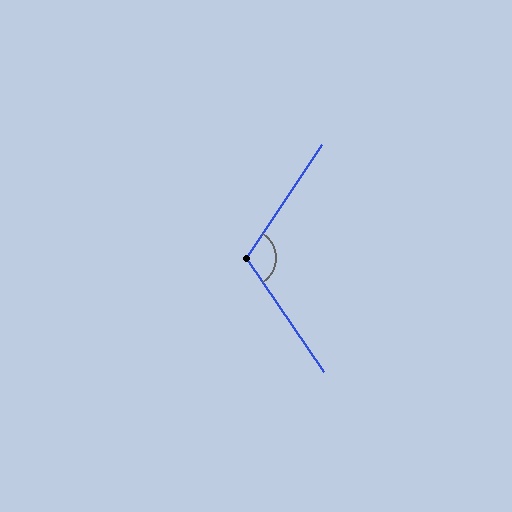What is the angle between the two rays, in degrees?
Approximately 112 degrees.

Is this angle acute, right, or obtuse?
It is obtuse.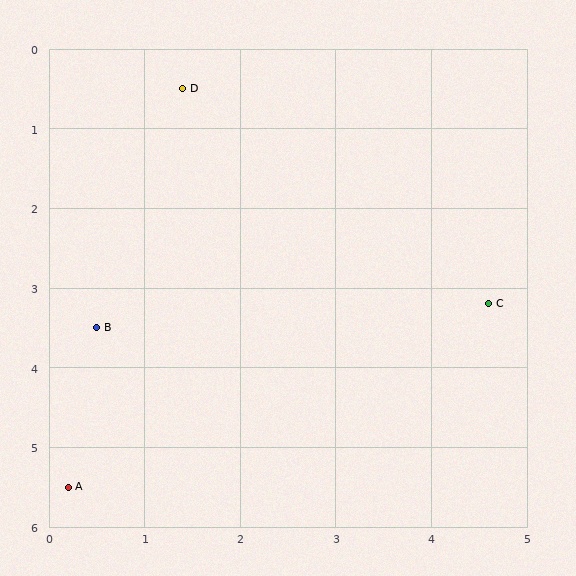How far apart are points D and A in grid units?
Points D and A are about 5.1 grid units apart.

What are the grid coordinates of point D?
Point D is at approximately (1.4, 0.5).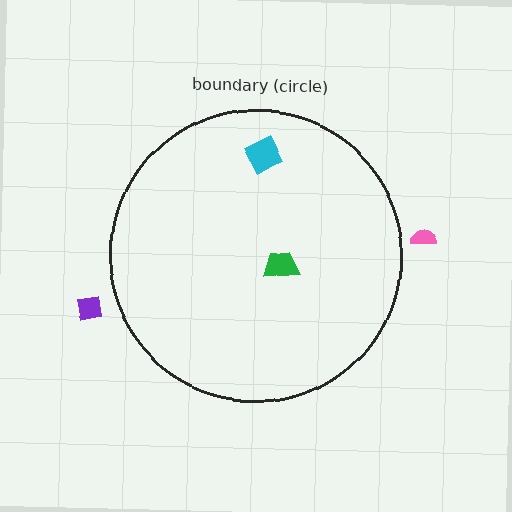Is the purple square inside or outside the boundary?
Outside.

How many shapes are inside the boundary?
2 inside, 2 outside.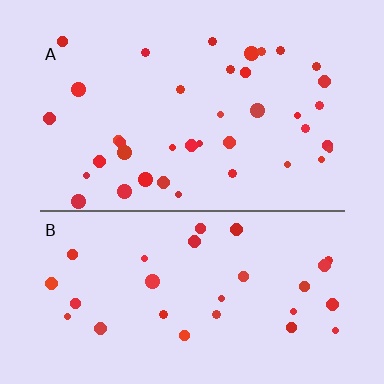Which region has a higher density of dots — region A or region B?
A (the top).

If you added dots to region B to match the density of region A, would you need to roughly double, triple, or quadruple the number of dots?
Approximately double.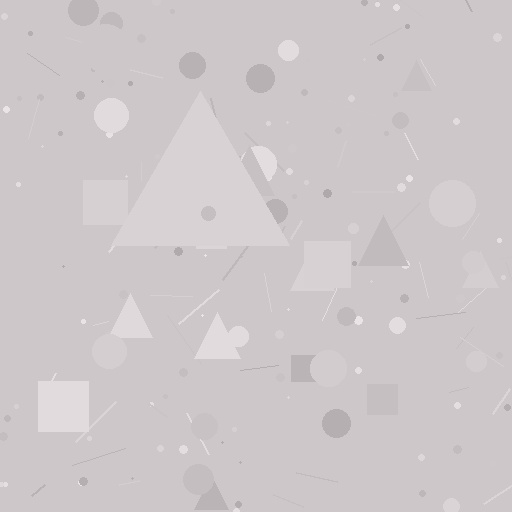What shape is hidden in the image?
A triangle is hidden in the image.